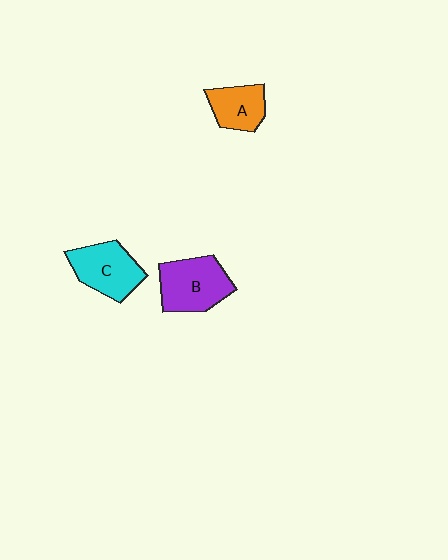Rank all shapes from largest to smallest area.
From largest to smallest: B (purple), C (cyan), A (orange).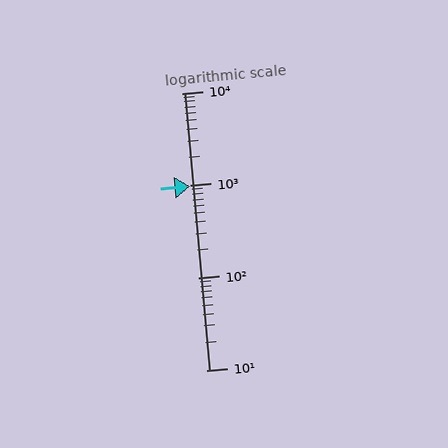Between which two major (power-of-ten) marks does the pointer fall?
The pointer is between 100 and 1000.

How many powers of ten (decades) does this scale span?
The scale spans 3 decades, from 10 to 10000.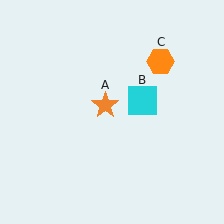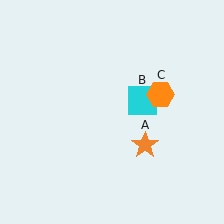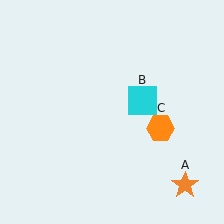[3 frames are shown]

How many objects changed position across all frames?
2 objects changed position: orange star (object A), orange hexagon (object C).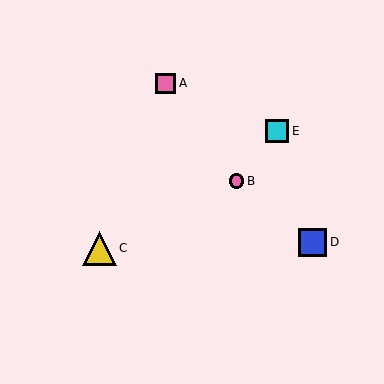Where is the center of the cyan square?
The center of the cyan square is at (277, 131).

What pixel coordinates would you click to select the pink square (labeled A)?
Click at (166, 83) to select the pink square A.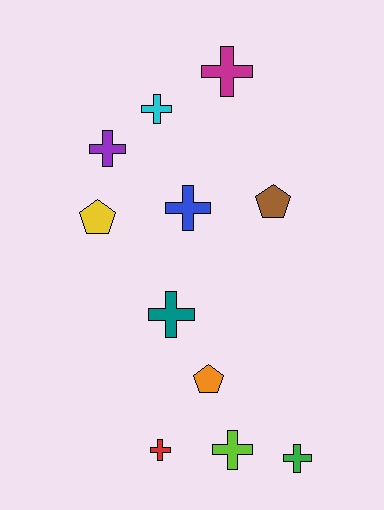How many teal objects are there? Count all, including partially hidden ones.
There is 1 teal object.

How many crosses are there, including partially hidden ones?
There are 8 crosses.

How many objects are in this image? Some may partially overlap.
There are 11 objects.